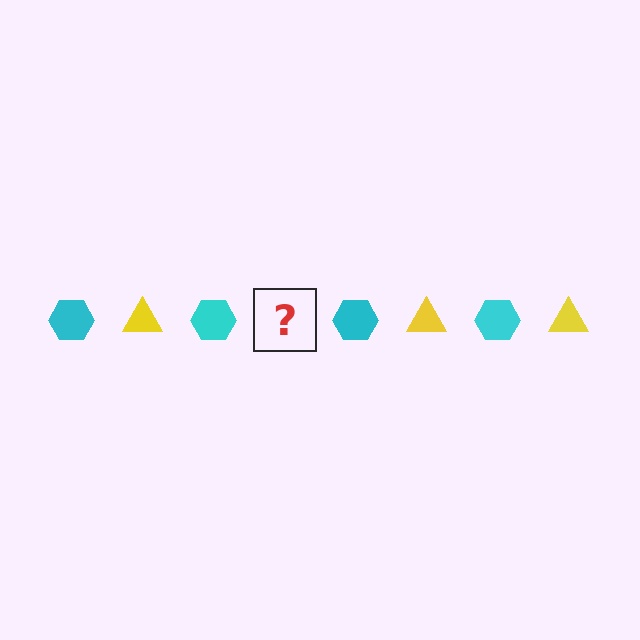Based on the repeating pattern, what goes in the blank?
The blank should be a yellow triangle.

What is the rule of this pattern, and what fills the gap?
The rule is that the pattern alternates between cyan hexagon and yellow triangle. The gap should be filled with a yellow triangle.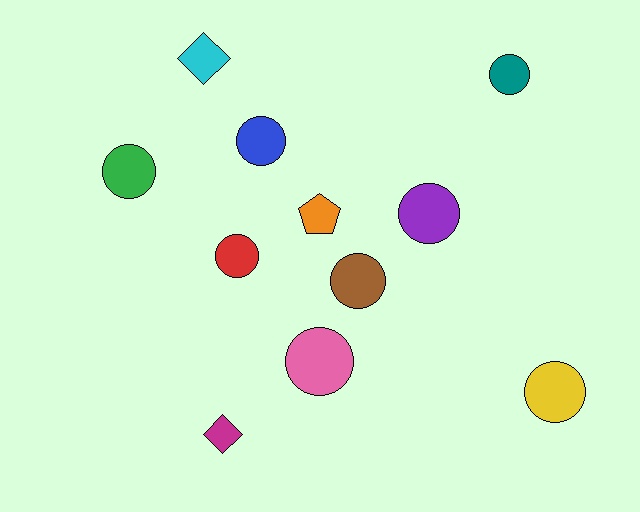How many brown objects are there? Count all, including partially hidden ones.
There is 1 brown object.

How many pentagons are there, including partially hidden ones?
There is 1 pentagon.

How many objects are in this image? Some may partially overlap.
There are 11 objects.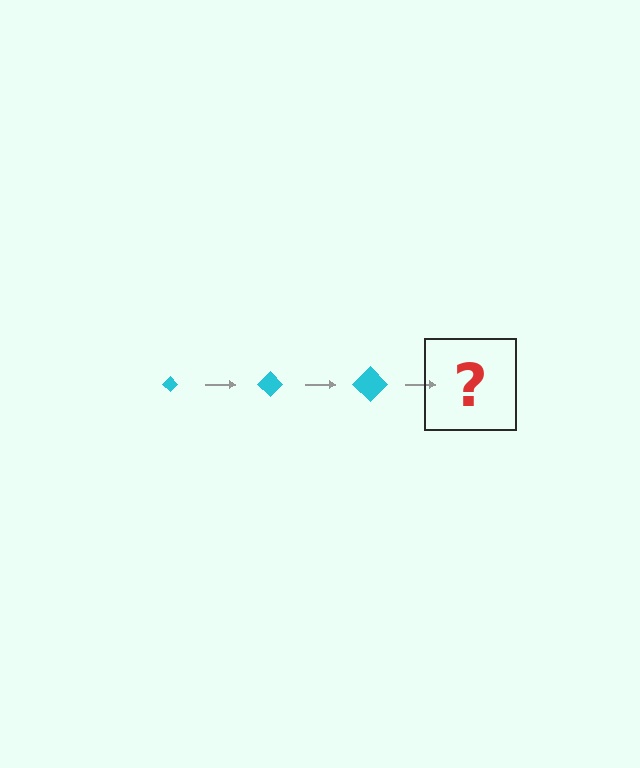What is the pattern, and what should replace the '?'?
The pattern is that the diamond gets progressively larger each step. The '?' should be a cyan diamond, larger than the previous one.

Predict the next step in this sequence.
The next step is a cyan diamond, larger than the previous one.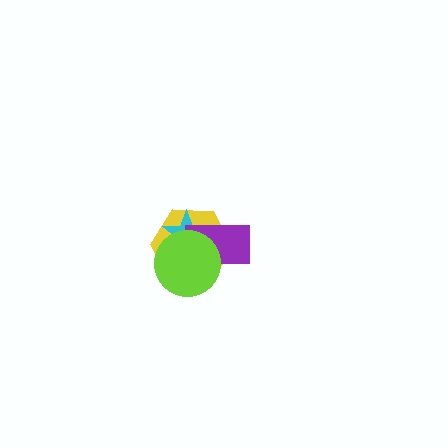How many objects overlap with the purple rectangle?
3 objects overlap with the purple rectangle.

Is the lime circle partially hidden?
No, no other shape covers it.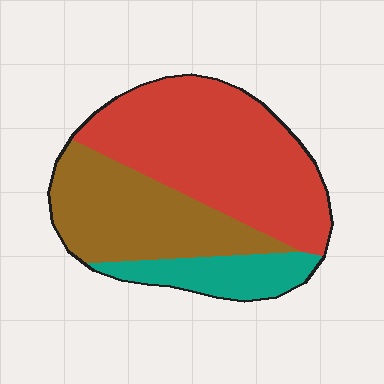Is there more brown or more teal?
Brown.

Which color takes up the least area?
Teal, at roughly 15%.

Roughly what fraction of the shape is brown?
Brown covers 33% of the shape.